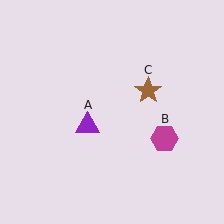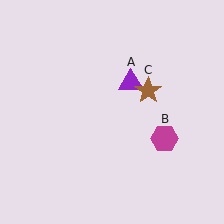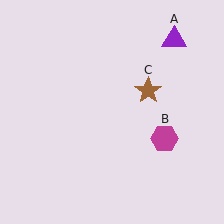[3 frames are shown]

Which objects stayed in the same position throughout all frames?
Magenta hexagon (object B) and brown star (object C) remained stationary.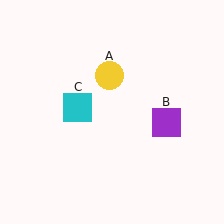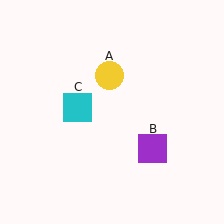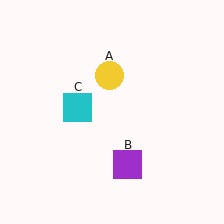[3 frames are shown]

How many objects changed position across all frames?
1 object changed position: purple square (object B).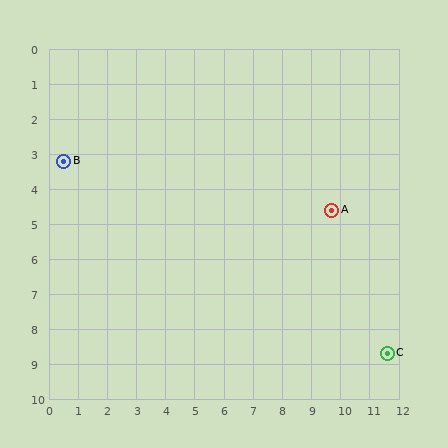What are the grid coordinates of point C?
Point C is at approximately (11.6, 8.7).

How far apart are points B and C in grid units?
Points B and C are about 12.4 grid units apart.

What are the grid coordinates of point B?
Point B is at approximately (0.5, 3.2).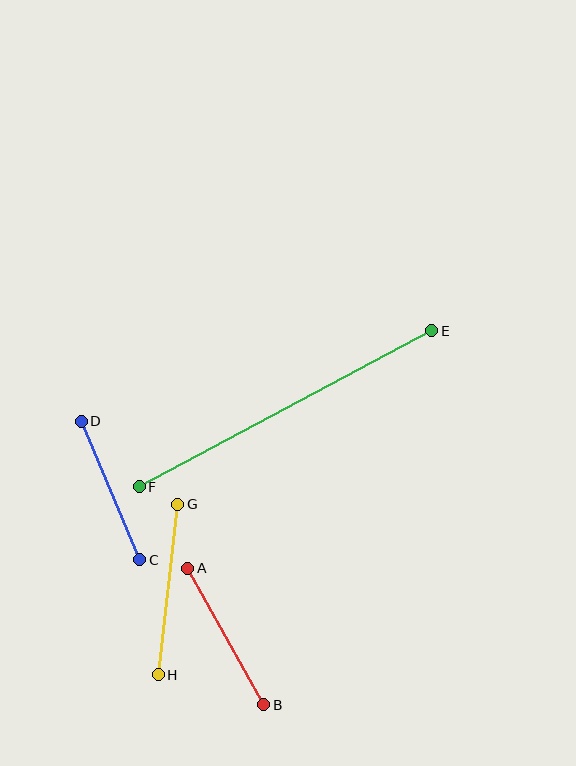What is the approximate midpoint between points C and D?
The midpoint is at approximately (110, 491) pixels.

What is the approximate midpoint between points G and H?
The midpoint is at approximately (168, 589) pixels.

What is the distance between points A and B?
The distance is approximately 156 pixels.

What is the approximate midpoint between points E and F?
The midpoint is at approximately (285, 409) pixels.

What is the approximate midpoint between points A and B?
The midpoint is at approximately (226, 637) pixels.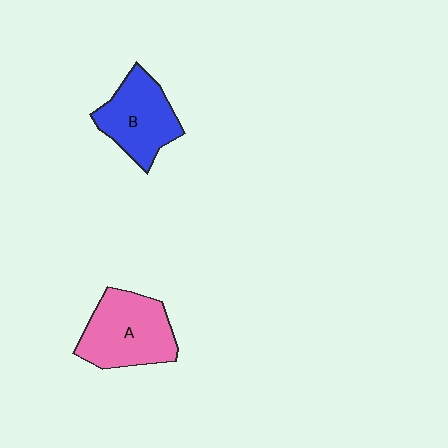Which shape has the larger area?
Shape A (pink).